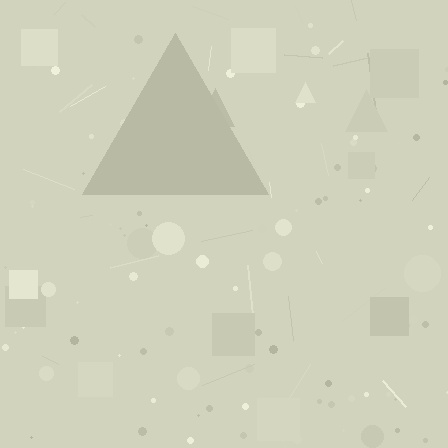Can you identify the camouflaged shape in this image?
The camouflaged shape is a triangle.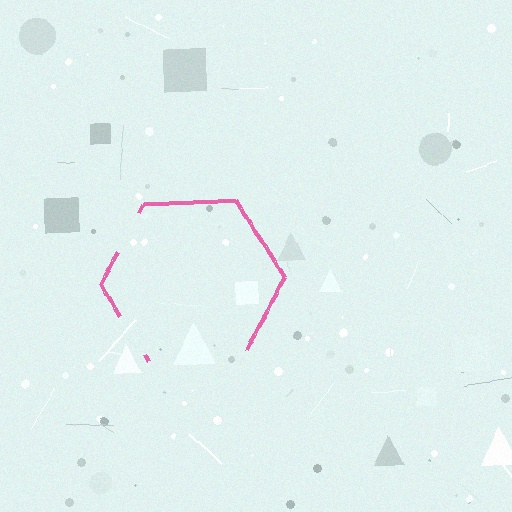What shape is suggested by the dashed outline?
The dashed outline suggests a hexagon.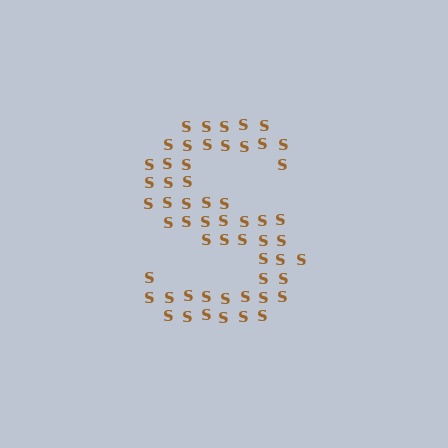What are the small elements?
The small elements are letter S's.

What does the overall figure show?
The overall figure shows the letter S.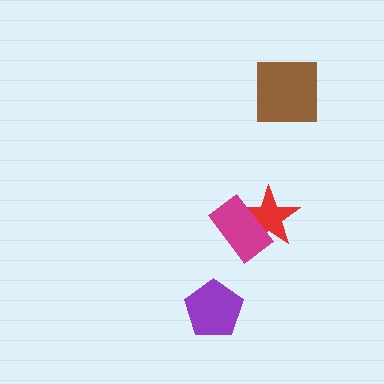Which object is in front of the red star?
The magenta rectangle is in front of the red star.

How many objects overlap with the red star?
1 object overlaps with the red star.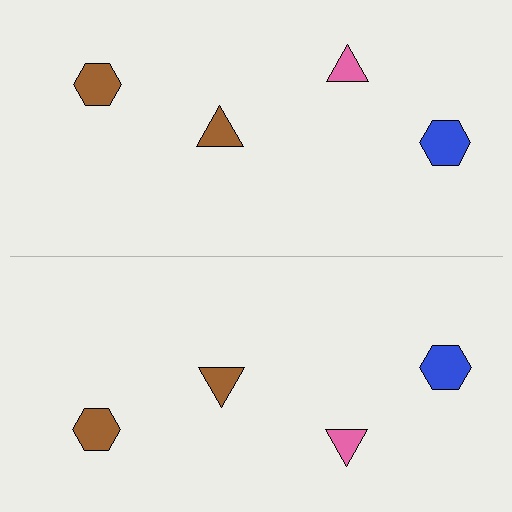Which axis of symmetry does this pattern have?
The pattern has a horizontal axis of symmetry running through the center of the image.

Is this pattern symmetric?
Yes, this pattern has bilateral (reflection) symmetry.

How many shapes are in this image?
There are 8 shapes in this image.